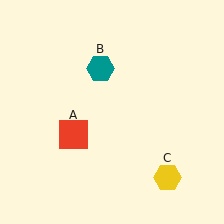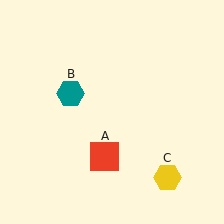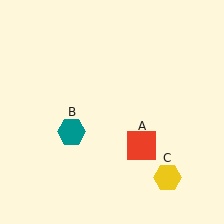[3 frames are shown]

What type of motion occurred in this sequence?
The red square (object A), teal hexagon (object B) rotated counterclockwise around the center of the scene.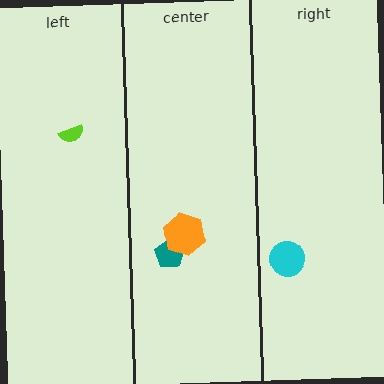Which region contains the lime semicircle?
The left region.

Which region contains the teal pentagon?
The center region.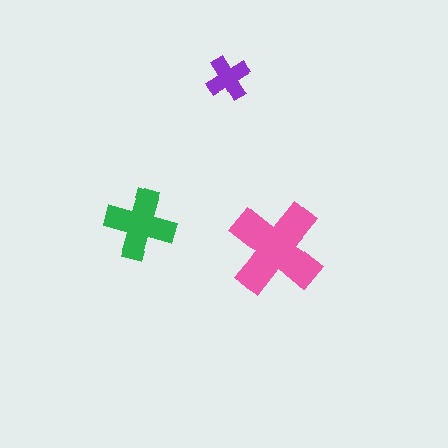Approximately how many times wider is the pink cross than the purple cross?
About 2 times wider.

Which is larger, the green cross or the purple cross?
The green one.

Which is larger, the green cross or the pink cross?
The pink one.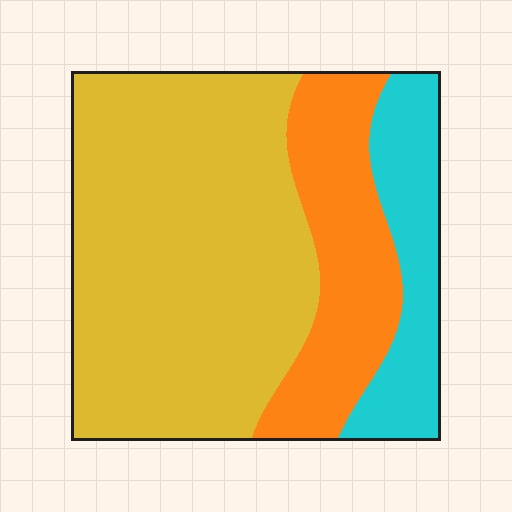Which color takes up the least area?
Cyan, at roughly 15%.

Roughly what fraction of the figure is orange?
Orange covers roughly 25% of the figure.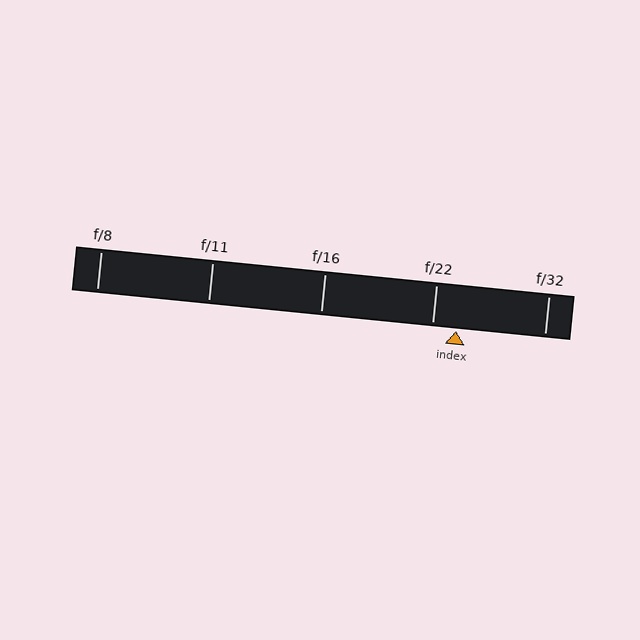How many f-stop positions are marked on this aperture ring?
There are 5 f-stop positions marked.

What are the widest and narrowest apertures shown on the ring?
The widest aperture shown is f/8 and the narrowest is f/32.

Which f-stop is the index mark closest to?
The index mark is closest to f/22.